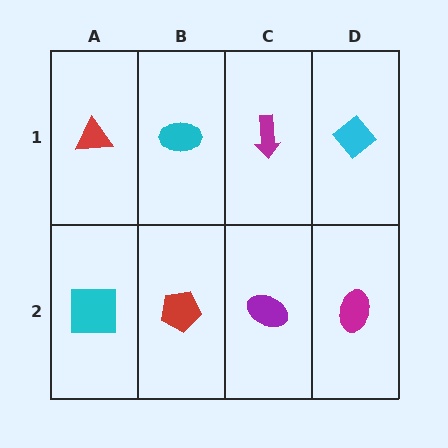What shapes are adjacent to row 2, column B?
A cyan ellipse (row 1, column B), a cyan square (row 2, column A), a purple ellipse (row 2, column C).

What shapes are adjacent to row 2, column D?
A cyan diamond (row 1, column D), a purple ellipse (row 2, column C).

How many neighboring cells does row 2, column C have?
3.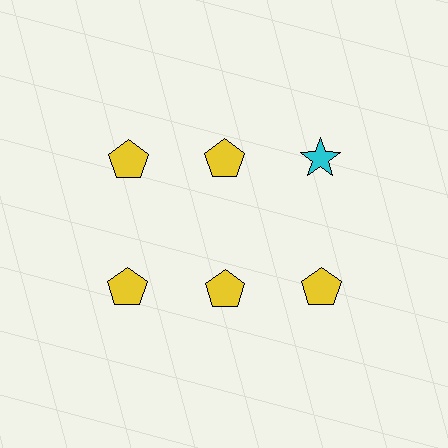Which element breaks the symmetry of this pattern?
The cyan star in the top row, center column breaks the symmetry. All other shapes are yellow pentagons.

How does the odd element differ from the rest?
It differs in both color (cyan instead of yellow) and shape (star instead of pentagon).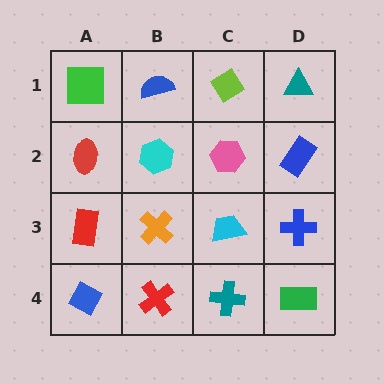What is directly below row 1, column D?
A blue rectangle.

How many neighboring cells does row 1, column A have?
2.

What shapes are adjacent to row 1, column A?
A red ellipse (row 2, column A), a blue semicircle (row 1, column B).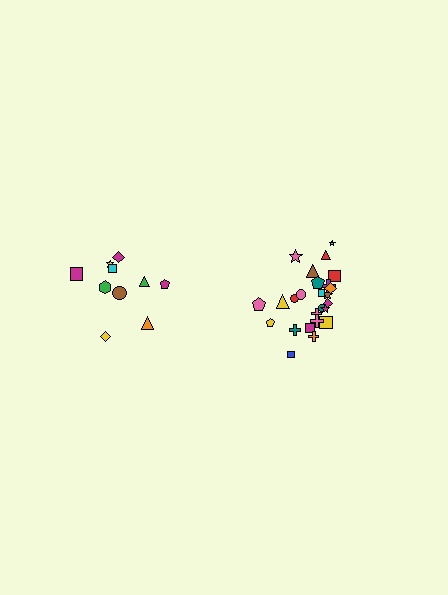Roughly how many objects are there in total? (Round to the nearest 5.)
Roughly 35 objects in total.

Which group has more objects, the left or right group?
The right group.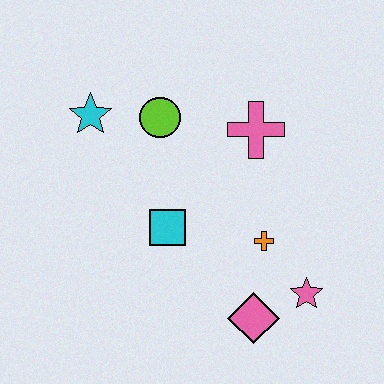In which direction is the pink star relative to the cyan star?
The pink star is to the right of the cyan star.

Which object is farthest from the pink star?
The cyan star is farthest from the pink star.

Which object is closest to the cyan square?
The orange cross is closest to the cyan square.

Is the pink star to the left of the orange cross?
No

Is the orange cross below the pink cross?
Yes